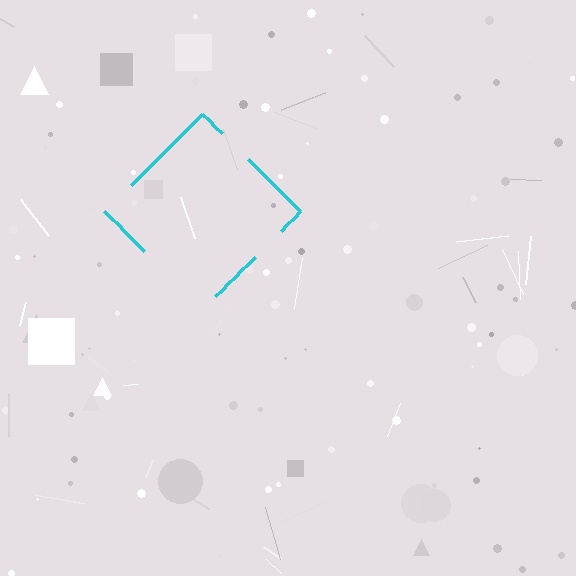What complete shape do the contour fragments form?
The contour fragments form a diamond.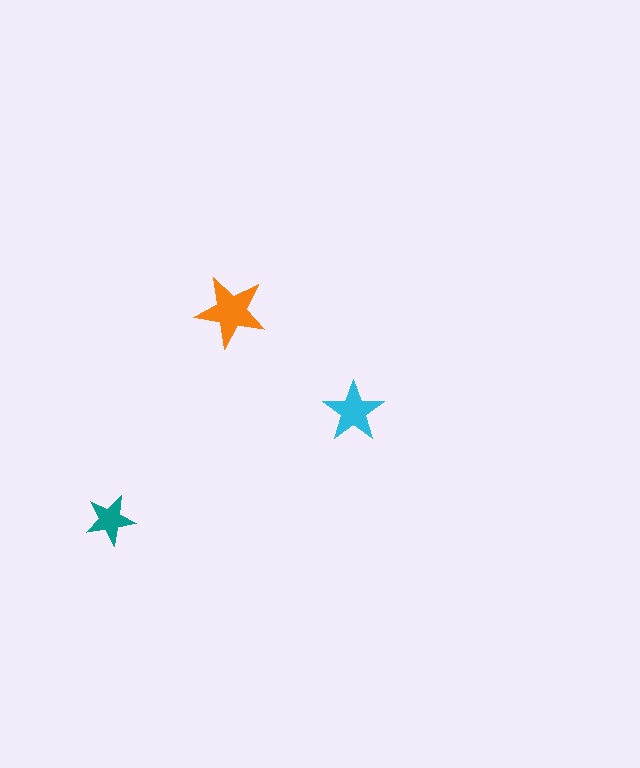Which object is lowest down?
The teal star is bottommost.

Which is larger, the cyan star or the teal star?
The cyan one.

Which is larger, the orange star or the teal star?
The orange one.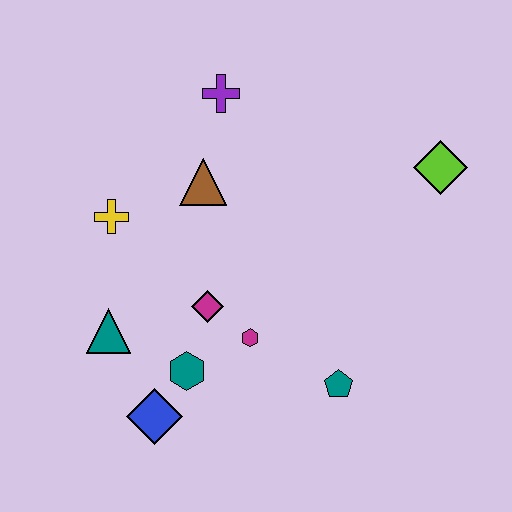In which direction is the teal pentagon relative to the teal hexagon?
The teal pentagon is to the right of the teal hexagon.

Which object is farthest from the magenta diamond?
The lime diamond is farthest from the magenta diamond.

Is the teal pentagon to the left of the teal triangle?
No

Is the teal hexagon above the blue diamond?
Yes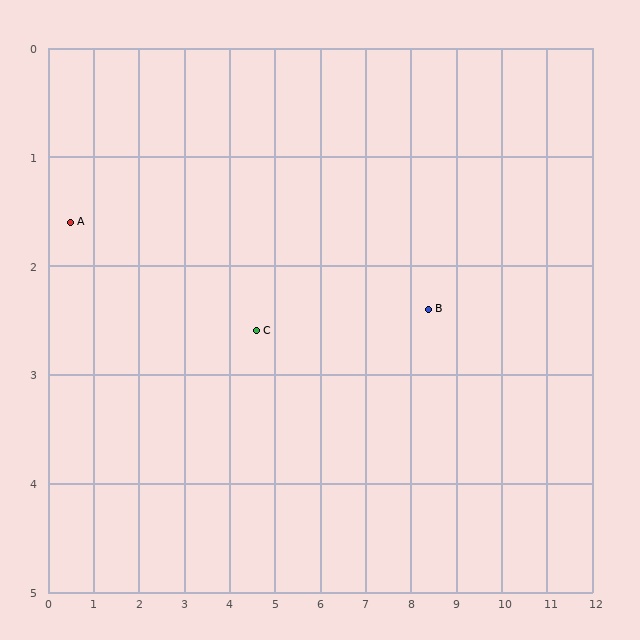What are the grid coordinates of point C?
Point C is at approximately (4.6, 2.6).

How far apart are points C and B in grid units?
Points C and B are about 3.8 grid units apart.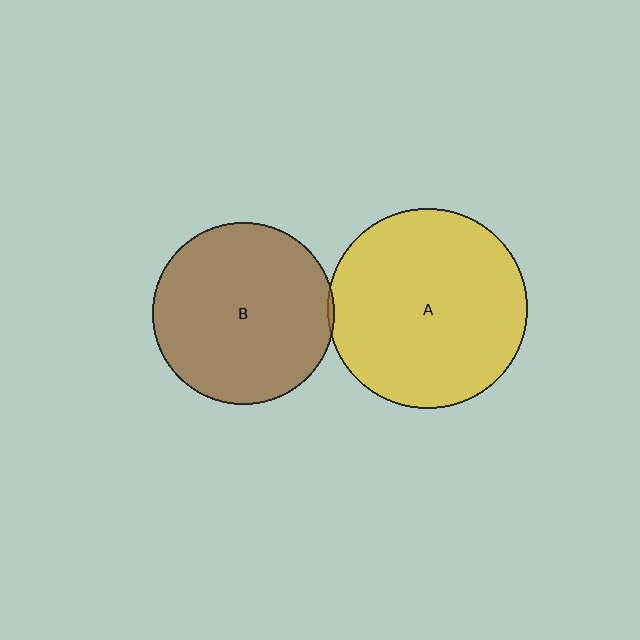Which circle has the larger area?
Circle A (yellow).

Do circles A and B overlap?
Yes.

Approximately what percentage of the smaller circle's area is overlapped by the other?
Approximately 5%.